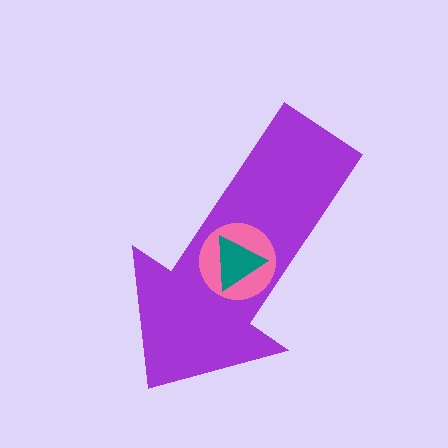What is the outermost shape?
The purple arrow.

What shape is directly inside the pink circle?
The teal triangle.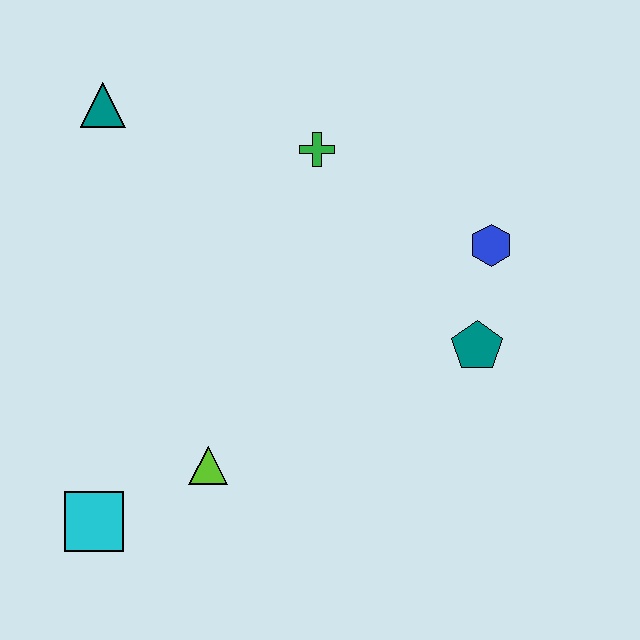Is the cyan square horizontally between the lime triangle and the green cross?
No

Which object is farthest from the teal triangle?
The teal pentagon is farthest from the teal triangle.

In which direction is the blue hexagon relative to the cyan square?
The blue hexagon is to the right of the cyan square.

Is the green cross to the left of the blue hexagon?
Yes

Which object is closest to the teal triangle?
The green cross is closest to the teal triangle.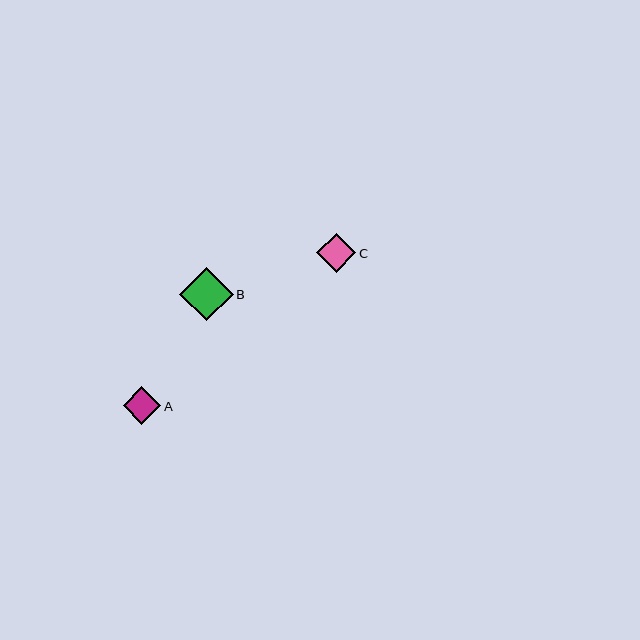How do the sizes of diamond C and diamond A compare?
Diamond C and diamond A are approximately the same size.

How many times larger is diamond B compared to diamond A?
Diamond B is approximately 1.4 times the size of diamond A.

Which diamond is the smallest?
Diamond A is the smallest with a size of approximately 37 pixels.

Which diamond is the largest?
Diamond B is the largest with a size of approximately 53 pixels.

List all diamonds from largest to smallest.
From largest to smallest: B, C, A.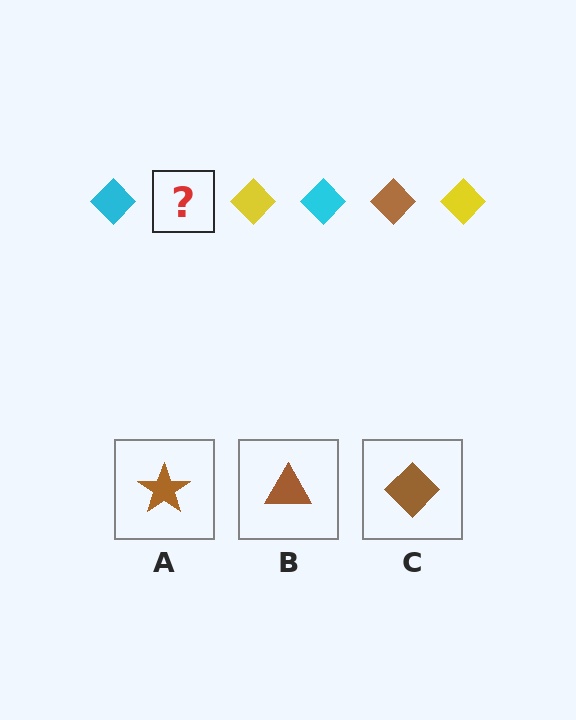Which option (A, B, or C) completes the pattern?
C.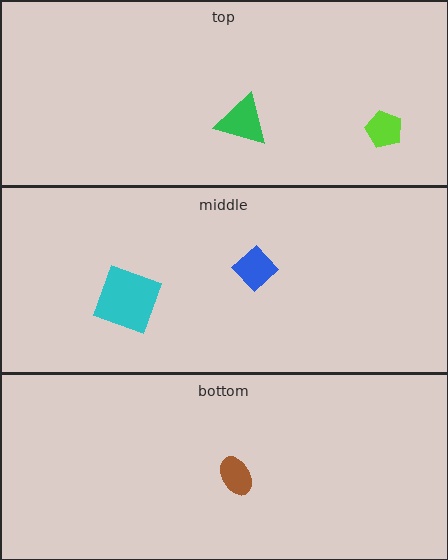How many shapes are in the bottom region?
1.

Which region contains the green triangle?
The top region.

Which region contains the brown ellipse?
The bottom region.